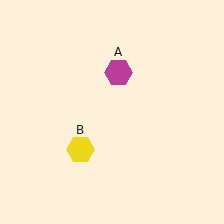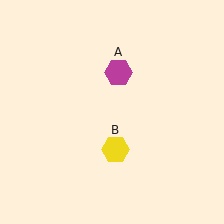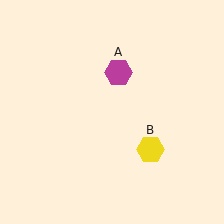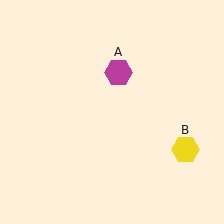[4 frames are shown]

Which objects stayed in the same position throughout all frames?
Magenta hexagon (object A) remained stationary.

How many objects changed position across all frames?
1 object changed position: yellow hexagon (object B).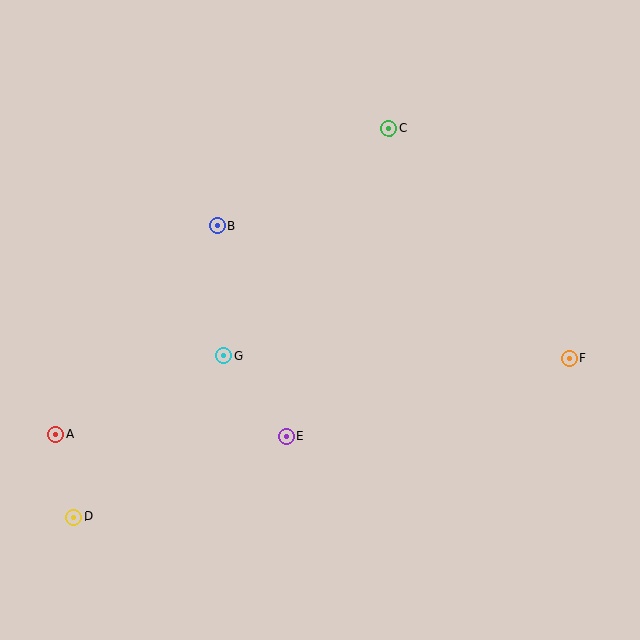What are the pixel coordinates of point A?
Point A is at (56, 434).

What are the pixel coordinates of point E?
Point E is at (287, 437).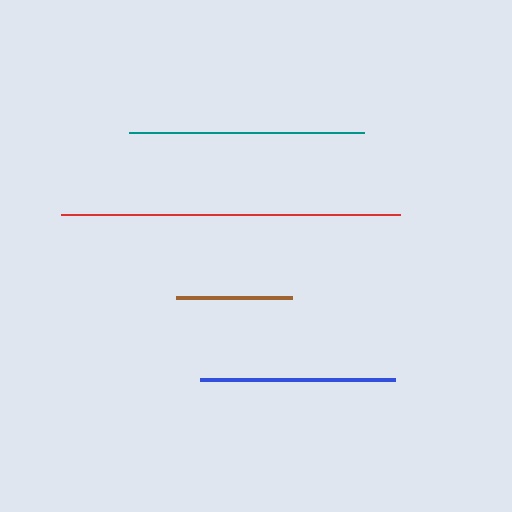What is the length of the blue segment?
The blue segment is approximately 195 pixels long.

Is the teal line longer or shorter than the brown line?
The teal line is longer than the brown line.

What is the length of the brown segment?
The brown segment is approximately 115 pixels long.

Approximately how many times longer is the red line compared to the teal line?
The red line is approximately 1.4 times the length of the teal line.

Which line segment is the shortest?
The brown line is the shortest at approximately 115 pixels.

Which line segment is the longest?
The red line is the longest at approximately 339 pixels.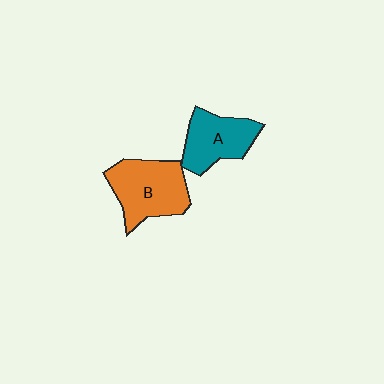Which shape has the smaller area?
Shape A (teal).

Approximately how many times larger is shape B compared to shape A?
Approximately 1.3 times.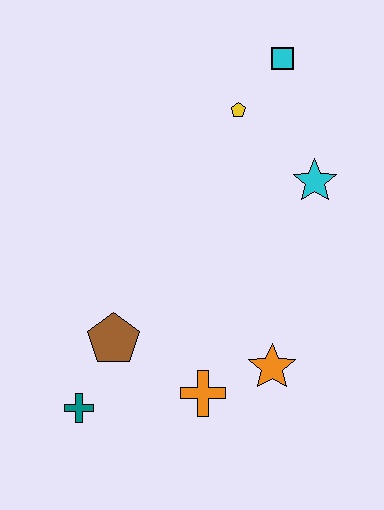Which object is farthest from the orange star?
The cyan square is farthest from the orange star.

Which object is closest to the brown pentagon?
The teal cross is closest to the brown pentagon.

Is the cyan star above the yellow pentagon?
No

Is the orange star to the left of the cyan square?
Yes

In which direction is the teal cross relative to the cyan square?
The teal cross is below the cyan square.